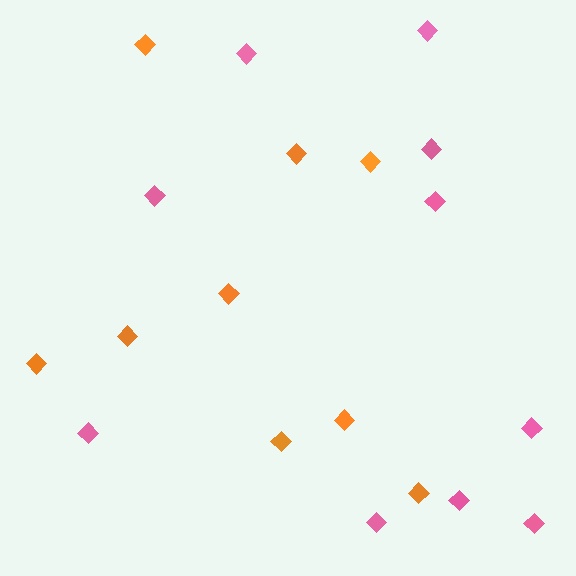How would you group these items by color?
There are 2 groups: one group of orange diamonds (9) and one group of pink diamonds (10).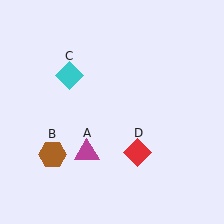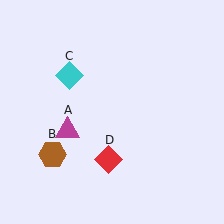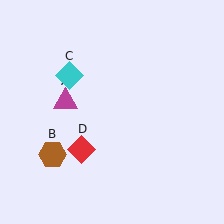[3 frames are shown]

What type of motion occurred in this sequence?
The magenta triangle (object A), red diamond (object D) rotated clockwise around the center of the scene.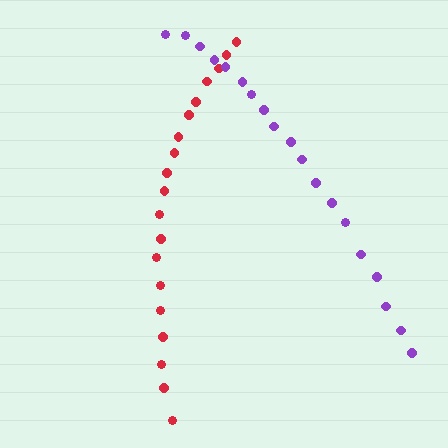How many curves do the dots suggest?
There are 2 distinct paths.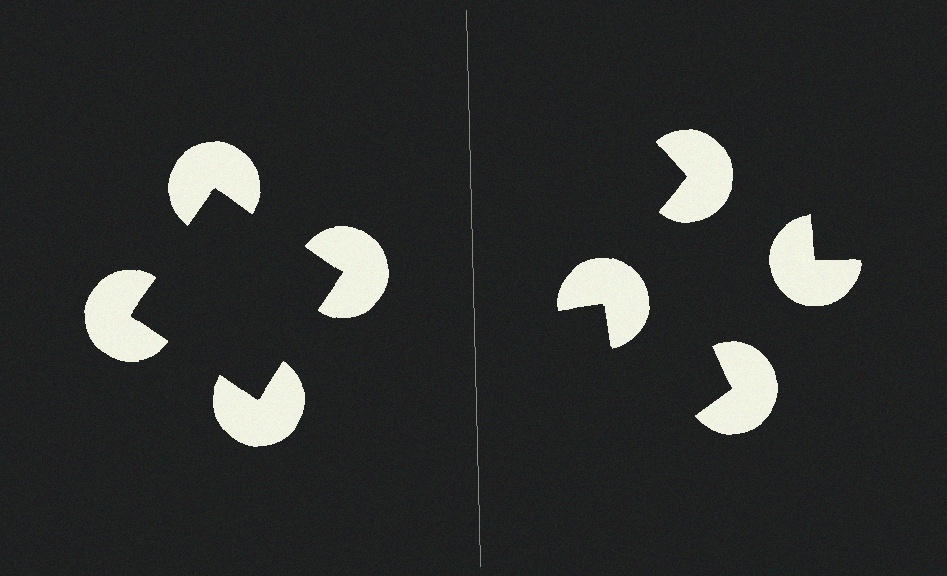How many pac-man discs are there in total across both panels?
8 — 4 on each side.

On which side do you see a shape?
An illusory square appears on the left side. On the right side the wedge cuts are rotated, so no coherent shape forms.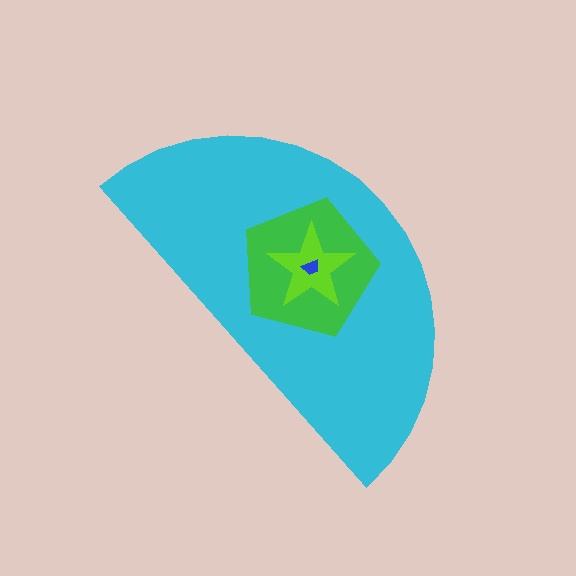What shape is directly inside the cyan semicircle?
The green pentagon.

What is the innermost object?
The blue trapezoid.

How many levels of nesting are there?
4.